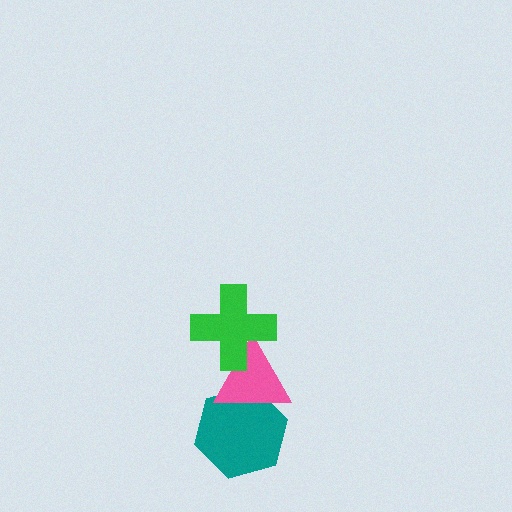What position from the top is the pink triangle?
The pink triangle is 2nd from the top.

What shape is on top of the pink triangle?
The green cross is on top of the pink triangle.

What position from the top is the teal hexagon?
The teal hexagon is 3rd from the top.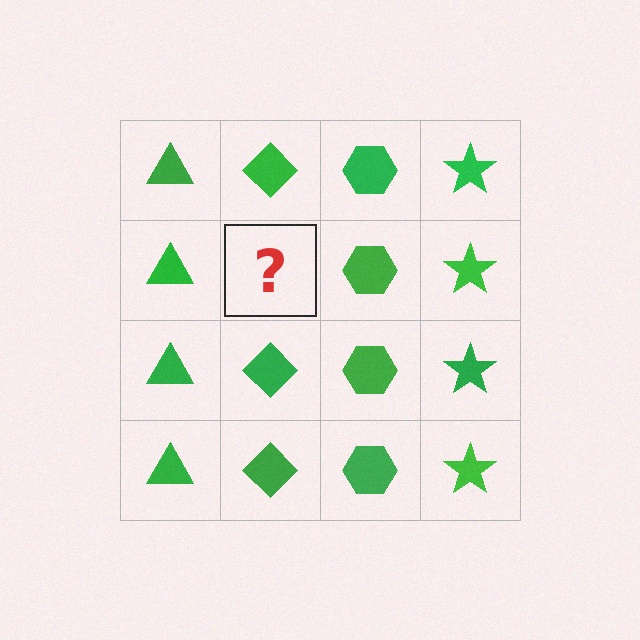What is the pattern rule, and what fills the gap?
The rule is that each column has a consistent shape. The gap should be filled with a green diamond.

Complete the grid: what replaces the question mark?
The question mark should be replaced with a green diamond.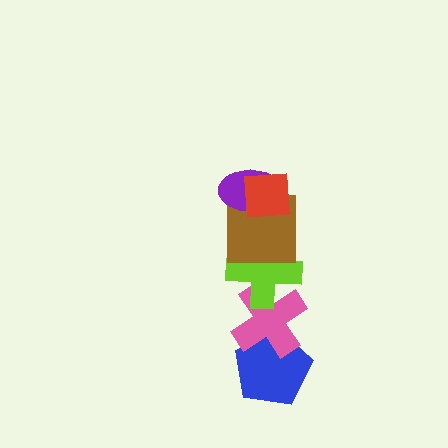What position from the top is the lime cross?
The lime cross is 4th from the top.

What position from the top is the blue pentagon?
The blue pentagon is 6th from the top.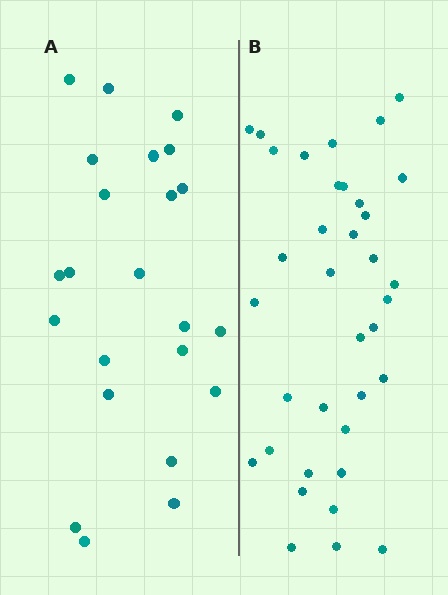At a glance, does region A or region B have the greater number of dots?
Region B (the right region) has more dots.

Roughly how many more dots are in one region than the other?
Region B has approximately 15 more dots than region A.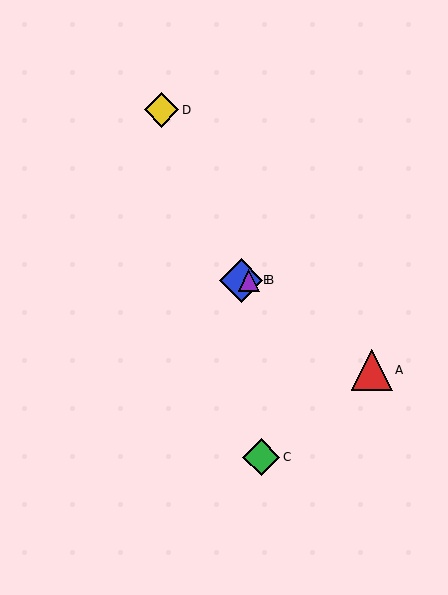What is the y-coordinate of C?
Object C is at y≈457.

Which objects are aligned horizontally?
Objects B, E are aligned horizontally.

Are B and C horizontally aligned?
No, B is at y≈280 and C is at y≈457.